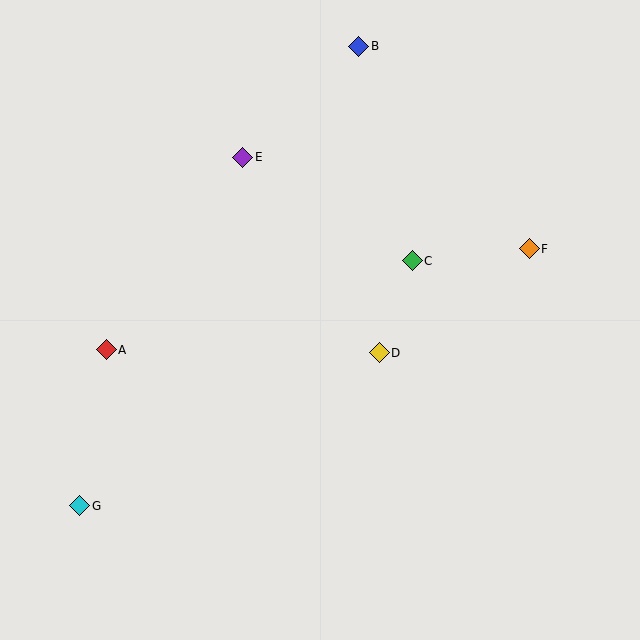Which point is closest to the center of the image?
Point D at (379, 353) is closest to the center.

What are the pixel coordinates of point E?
Point E is at (243, 157).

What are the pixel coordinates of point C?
Point C is at (412, 261).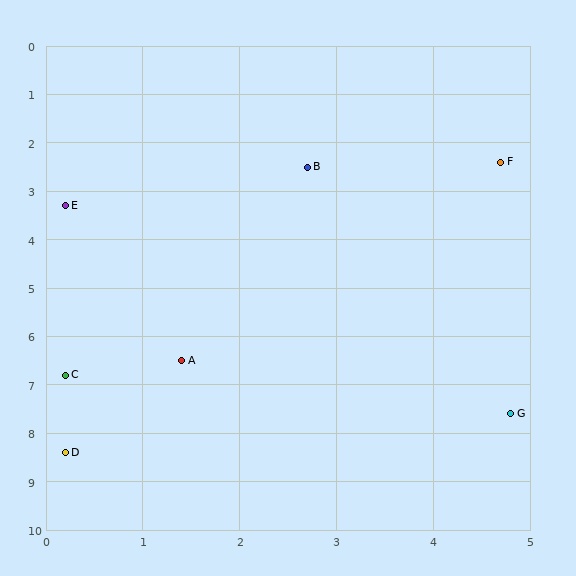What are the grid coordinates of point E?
Point E is at approximately (0.2, 3.3).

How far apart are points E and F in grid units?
Points E and F are about 4.6 grid units apart.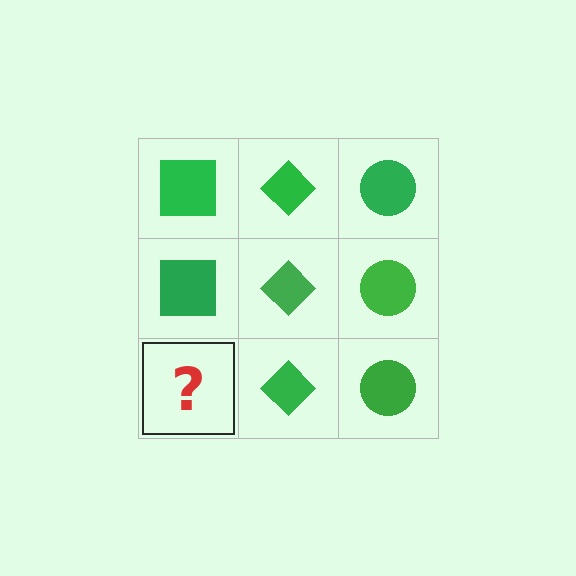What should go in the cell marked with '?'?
The missing cell should contain a green square.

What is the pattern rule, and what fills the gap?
The rule is that each column has a consistent shape. The gap should be filled with a green square.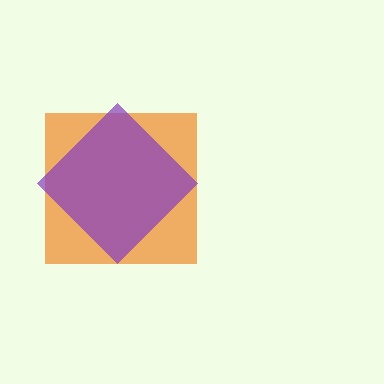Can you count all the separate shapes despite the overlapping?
Yes, there are 2 separate shapes.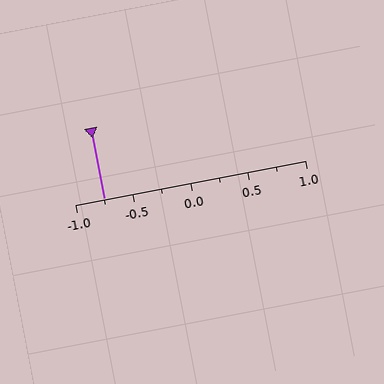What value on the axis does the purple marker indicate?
The marker indicates approximately -0.75.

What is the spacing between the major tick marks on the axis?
The major ticks are spaced 0.5 apart.